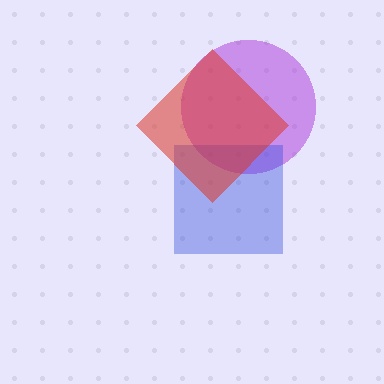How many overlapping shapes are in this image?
There are 3 overlapping shapes in the image.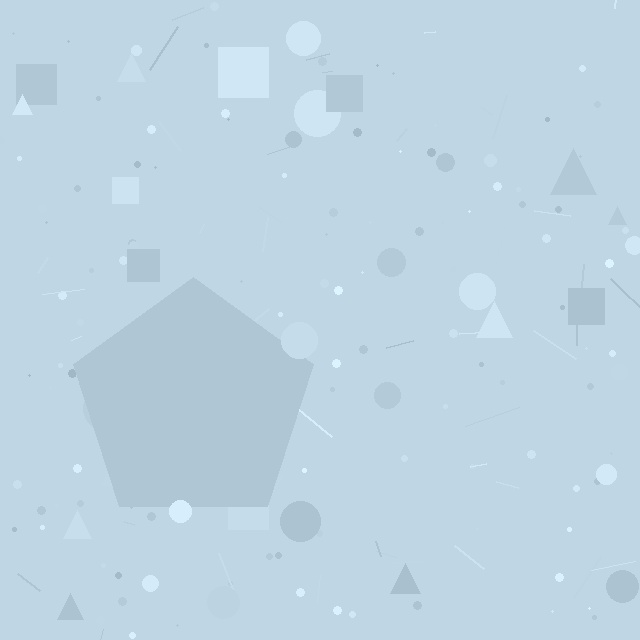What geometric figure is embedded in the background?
A pentagon is embedded in the background.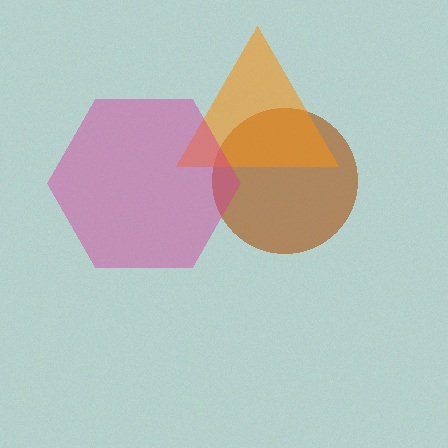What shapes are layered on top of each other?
The layered shapes are: a brown circle, an orange triangle, a magenta hexagon.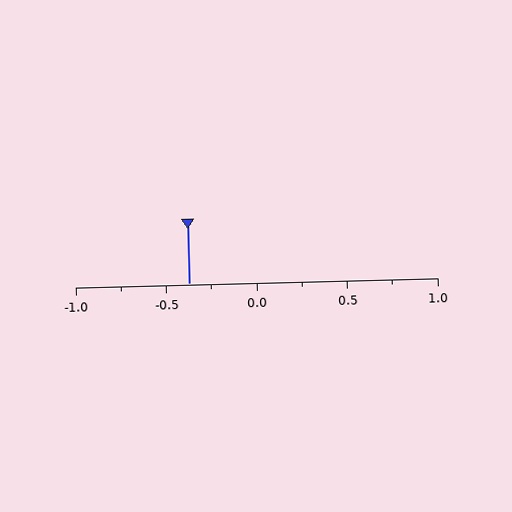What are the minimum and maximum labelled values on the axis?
The axis runs from -1.0 to 1.0.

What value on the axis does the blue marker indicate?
The marker indicates approximately -0.38.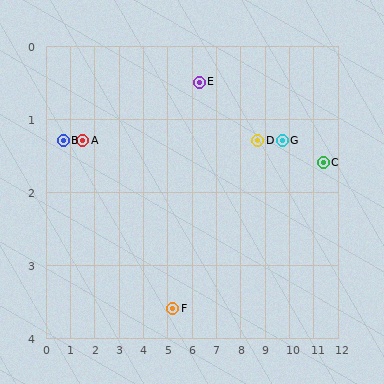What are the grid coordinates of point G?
Point G is at approximately (9.7, 1.3).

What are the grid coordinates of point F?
Point F is at approximately (5.2, 3.6).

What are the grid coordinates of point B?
Point B is at approximately (0.7, 1.3).